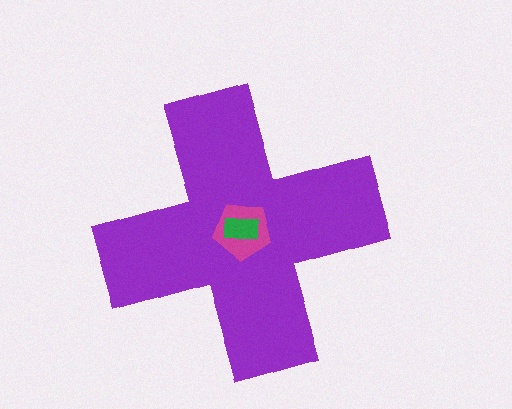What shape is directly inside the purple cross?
The magenta pentagon.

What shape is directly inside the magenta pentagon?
The green rectangle.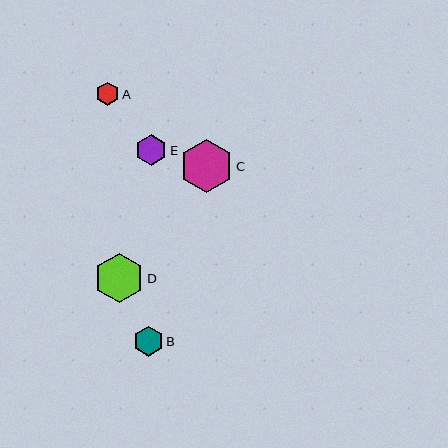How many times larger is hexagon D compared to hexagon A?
Hexagon D is approximately 2.1 times the size of hexagon A.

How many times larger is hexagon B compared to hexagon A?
Hexagon B is approximately 1.3 times the size of hexagon A.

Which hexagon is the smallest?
Hexagon A is the smallest with a size of approximately 23 pixels.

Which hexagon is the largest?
Hexagon C is the largest with a size of approximately 53 pixels.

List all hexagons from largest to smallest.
From largest to smallest: C, D, E, B, A.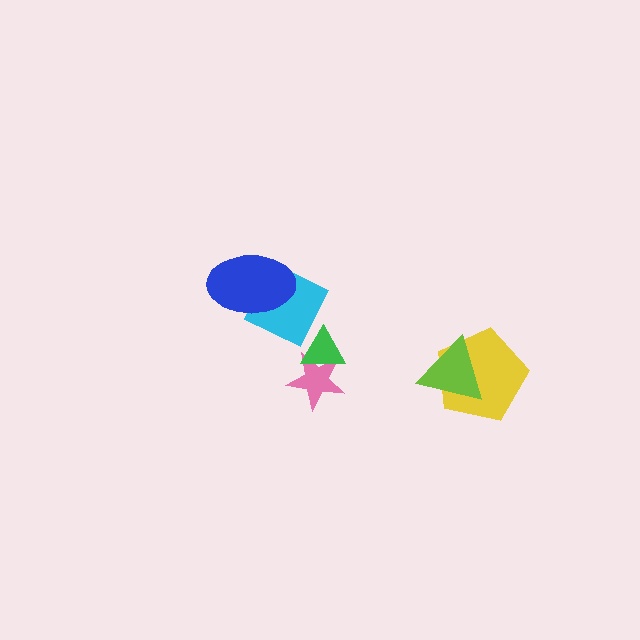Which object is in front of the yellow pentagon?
The lime triangle is in front of the yellow pentagon.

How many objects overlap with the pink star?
1 object overlaps with the pink star.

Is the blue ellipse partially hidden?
No, no other shape covers it.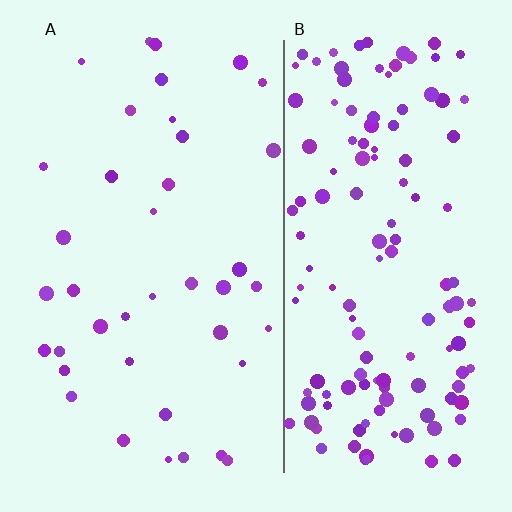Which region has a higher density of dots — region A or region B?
B (the right).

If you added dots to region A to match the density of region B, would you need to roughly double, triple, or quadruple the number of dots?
Approximately quadruple.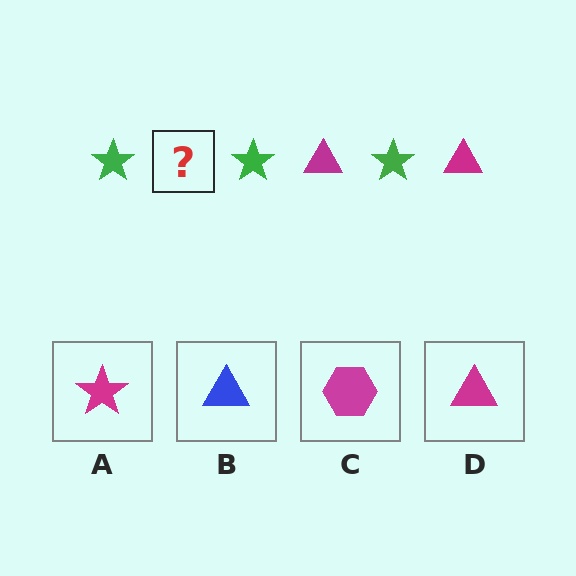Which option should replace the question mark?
Option D.